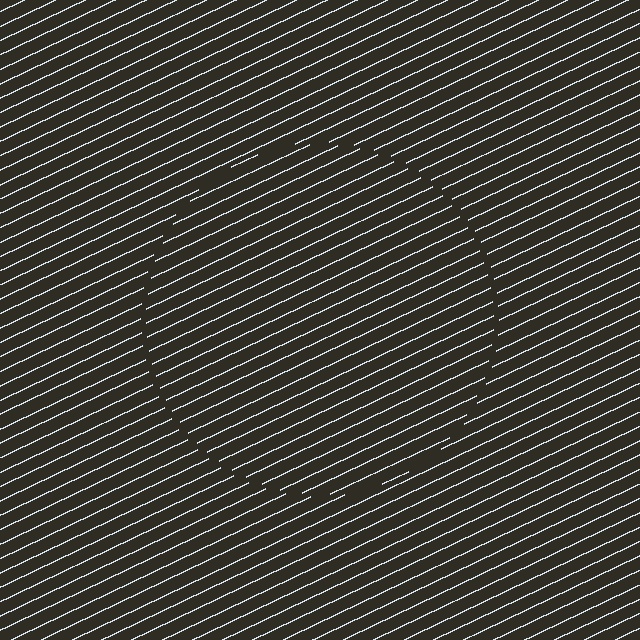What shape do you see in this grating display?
An illusory circle. The interior of the shape contains the same grating, shifted by half a period — the contour is defined by the phase discontinuity where line-ends from the inner and outer gratings abut.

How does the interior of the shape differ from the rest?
The interior of the shape contains the same grating, shifted by half a period — the contour is defined by the phase discontinuity where line-ends from the inner and outer gratings abut.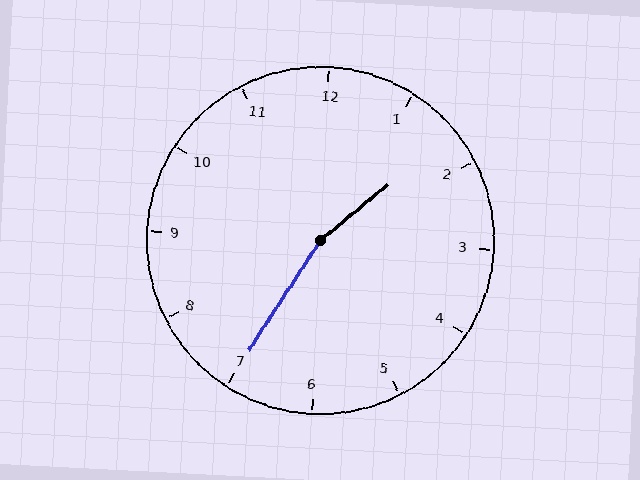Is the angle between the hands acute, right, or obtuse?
It is obtuse.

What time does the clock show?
1:35.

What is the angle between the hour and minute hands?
Approximately 162 degrees.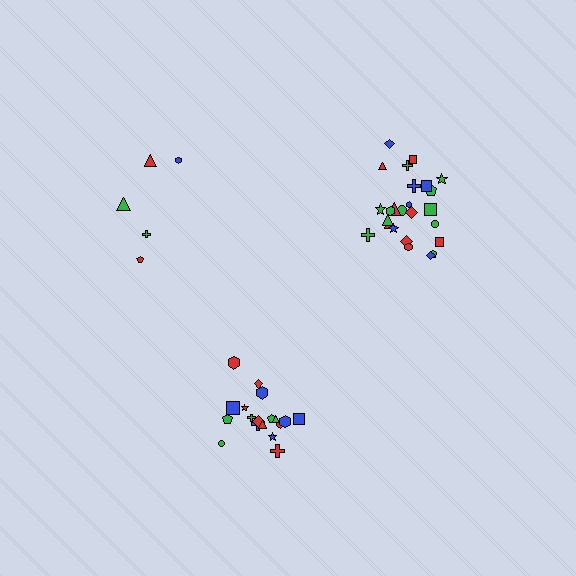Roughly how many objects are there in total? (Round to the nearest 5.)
Roughly 50 objects in total.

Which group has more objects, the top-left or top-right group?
The top-right group.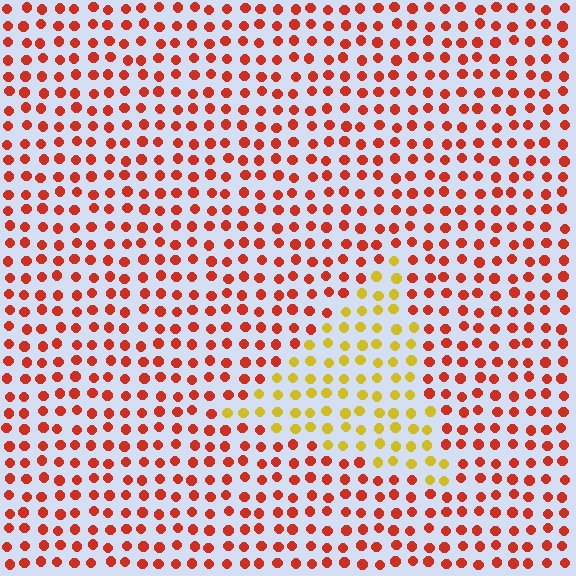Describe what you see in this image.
The image is filled with small red elements in a uniform arrangement. A triangle-shaped region is visible where the elements are tinted to a slightly different hue, forming a subtle color boundary.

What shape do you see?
I see a triangle.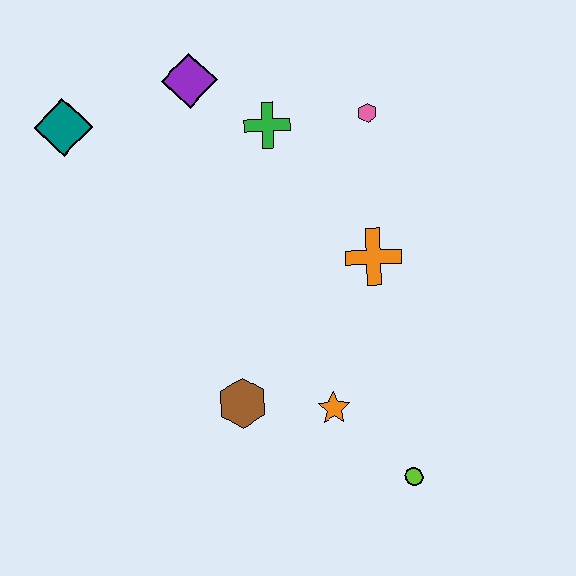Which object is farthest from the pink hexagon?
The lime circle is farthest from the pink hexagon.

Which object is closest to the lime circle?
The orange star is closest to the lime circle.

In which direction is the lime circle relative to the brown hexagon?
The lime circle is to the right of the brown hexagon.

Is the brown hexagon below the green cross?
Yes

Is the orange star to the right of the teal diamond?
Yes